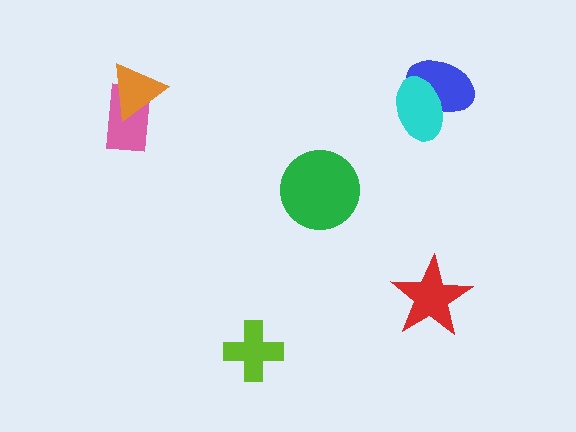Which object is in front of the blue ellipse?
The cyan ellipse is in front of the blue ellipse.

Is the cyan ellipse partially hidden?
No, no other shape covers it.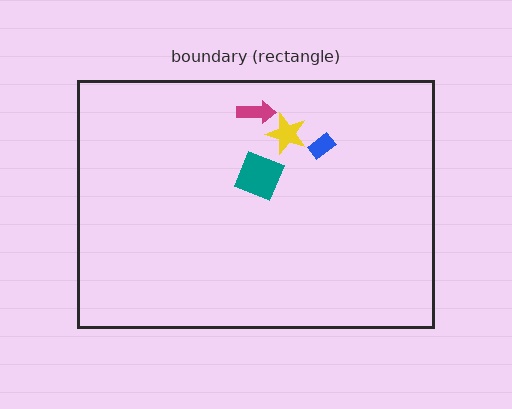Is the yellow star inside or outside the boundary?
Inside.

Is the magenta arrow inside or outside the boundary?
Inside.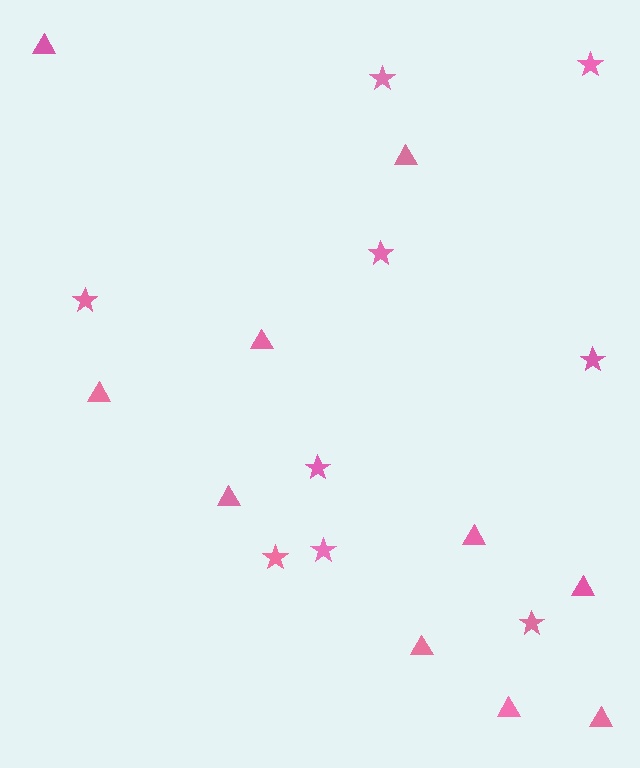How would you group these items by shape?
There are 2 groups: one group of stars (9) and one group of triangles (10).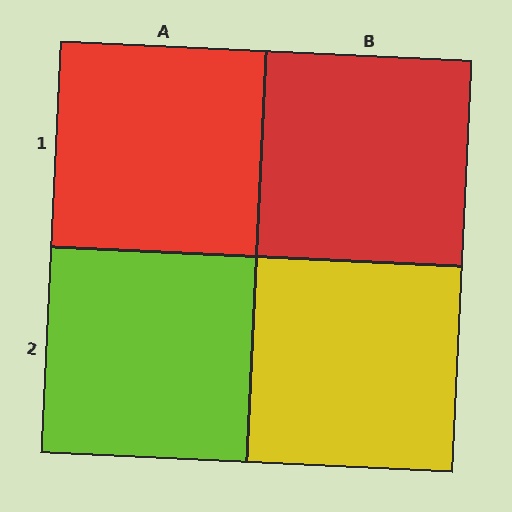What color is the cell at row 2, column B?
Yellow.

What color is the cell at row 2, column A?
Lime.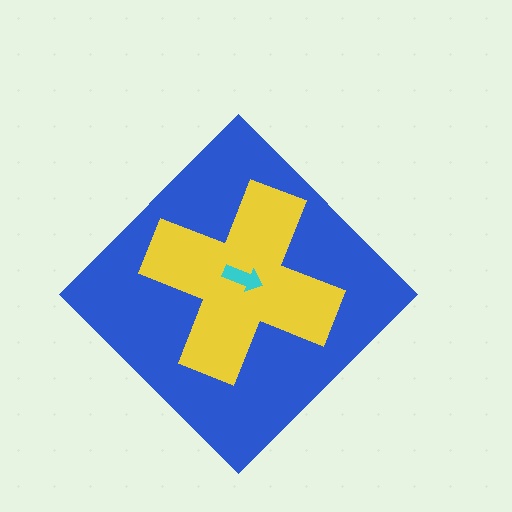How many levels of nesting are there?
3.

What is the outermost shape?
The blue diamond.